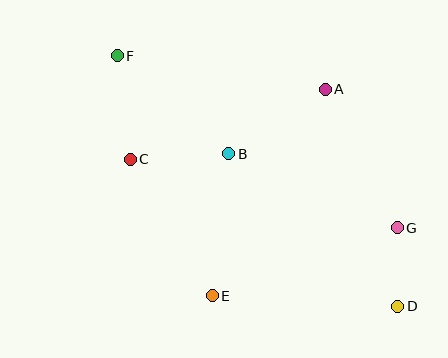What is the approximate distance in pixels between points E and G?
The distance between E and G is approximately 197 pixels.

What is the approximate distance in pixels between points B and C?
The distance between B and C is approximately 99 pixels.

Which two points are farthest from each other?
Points D and F are farthest from each other.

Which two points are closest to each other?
Points D and G are closest to each other.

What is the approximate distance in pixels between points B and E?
The distance between B and E is approximately 143 pixels.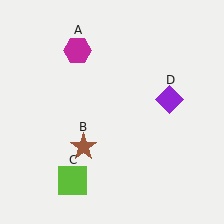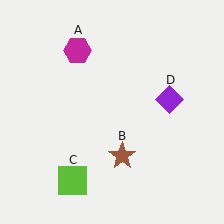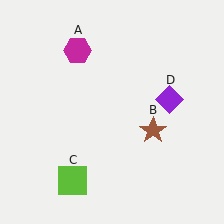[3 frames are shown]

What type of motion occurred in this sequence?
The brown star (object B) rotated counterclockwise around the center of the scene.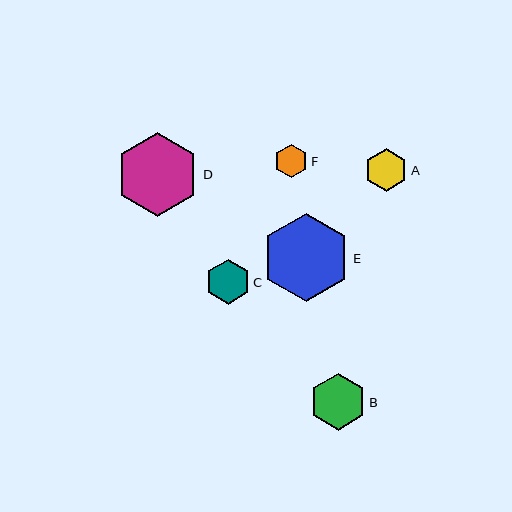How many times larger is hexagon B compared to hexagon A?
Hexagon B is approximately 1.3 times the size of hexagon A.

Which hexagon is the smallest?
Hexagon F is the smallest with a size of approximately 34 pixels.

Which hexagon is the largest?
Hexagon E is the largest with a size of approximately 88 pixels.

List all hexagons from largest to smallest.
From largest to smallest: E, D, B, C, A, F.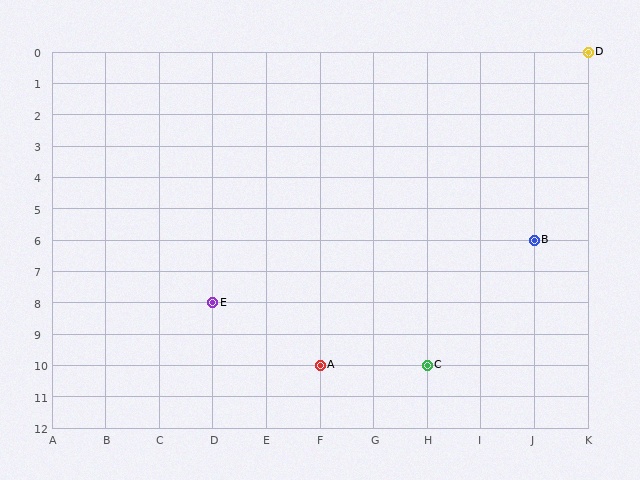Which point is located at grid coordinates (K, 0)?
Point D is at (K, 0).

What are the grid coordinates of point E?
Point E is at grid coordinates (D, 8).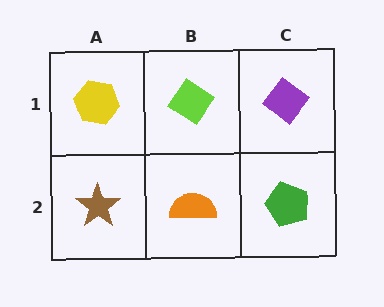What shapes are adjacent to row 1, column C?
A green pentagon (row 2, column C), a lime diamond (row 1, column B).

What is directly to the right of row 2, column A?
An orange semicircle.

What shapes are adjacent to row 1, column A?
A brown star (row 2, column A), a lime diamond (row 1, column B).